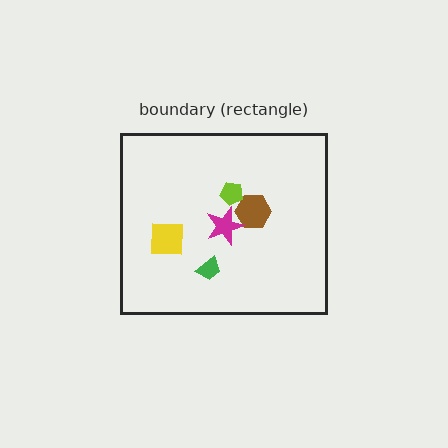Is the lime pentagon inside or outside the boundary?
Inside.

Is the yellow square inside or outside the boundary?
Inside.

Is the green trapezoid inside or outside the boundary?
Inside.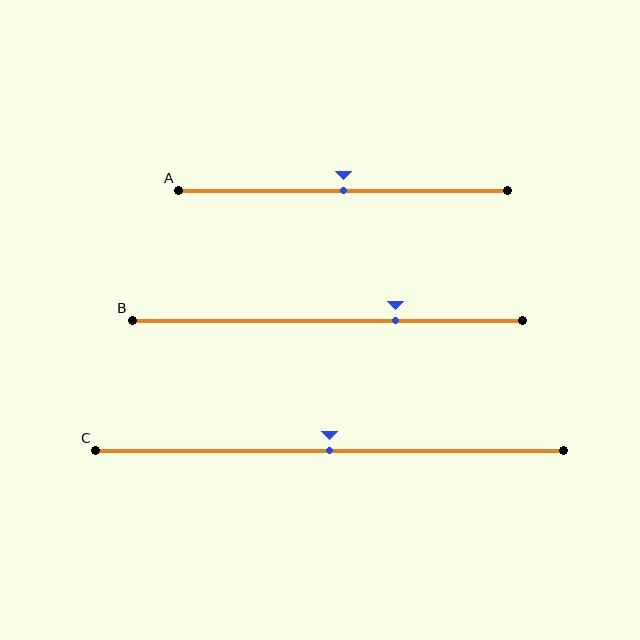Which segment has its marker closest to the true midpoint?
Segment A has its marker closest to the true midpoint.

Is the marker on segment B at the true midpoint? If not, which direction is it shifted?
No, the marker on segment B is shifted to the right by about 17% of the segment length.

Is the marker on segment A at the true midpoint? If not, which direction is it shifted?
Yes, the marker on segment A is at the true midpoint.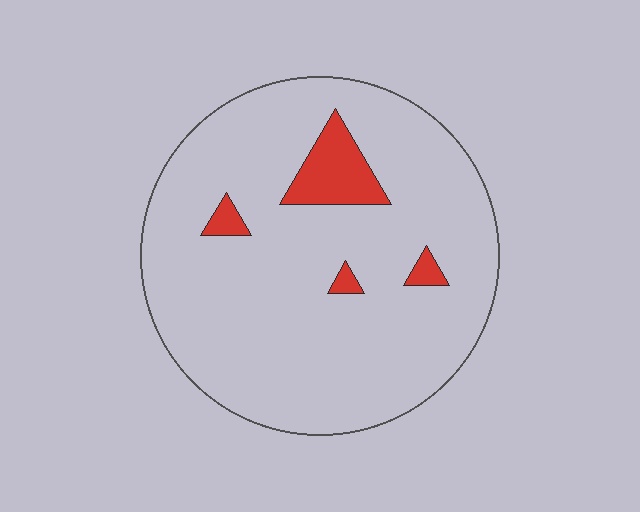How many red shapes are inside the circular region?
4.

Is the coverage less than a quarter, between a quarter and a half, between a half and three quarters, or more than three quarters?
Less than a quarter.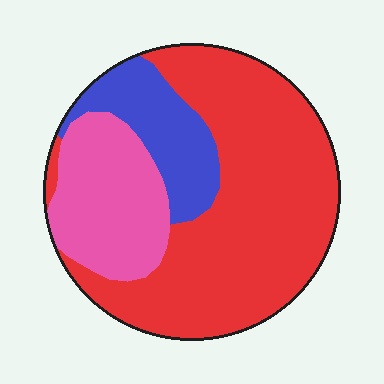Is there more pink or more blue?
Pink.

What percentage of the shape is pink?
Pink covers 23% of the shape.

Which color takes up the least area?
Blue, at roughly 15%.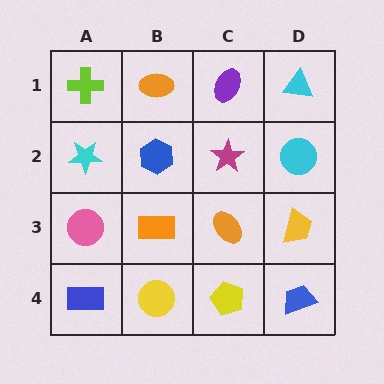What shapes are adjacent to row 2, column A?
A lime cross (row 1, column A), a pink circle (row 3, column A), a blue hexagon (row 2, column B).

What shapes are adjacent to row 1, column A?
A cyan star (row 2, column A), an orange ellipse (row 1, column B).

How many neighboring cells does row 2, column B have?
4.